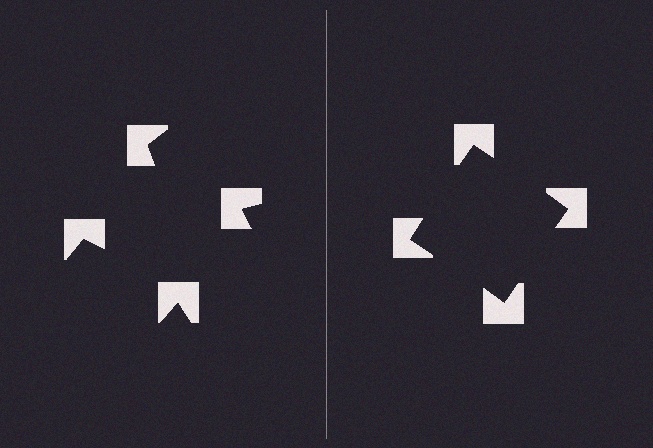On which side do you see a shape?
An illusory square appears on the right side. On the left side the wedge cuts are rotated, so no coherent shape forms.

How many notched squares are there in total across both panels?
8 — 4 on each side.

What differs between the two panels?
The notched squares are positioned identically on both sides; only the wedge orientations differ. On the right they align to a square; on the left they are misaligned.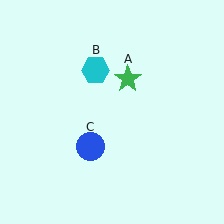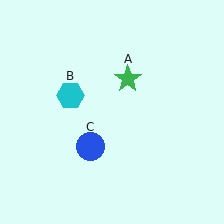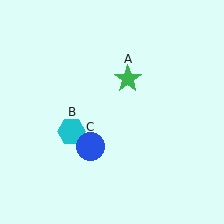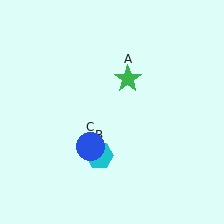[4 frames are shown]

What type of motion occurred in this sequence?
The cyan hexagon (object B) rotated counterclockwise around the center of the scene.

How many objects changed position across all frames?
1 object changed position: cyan hexagon (object B).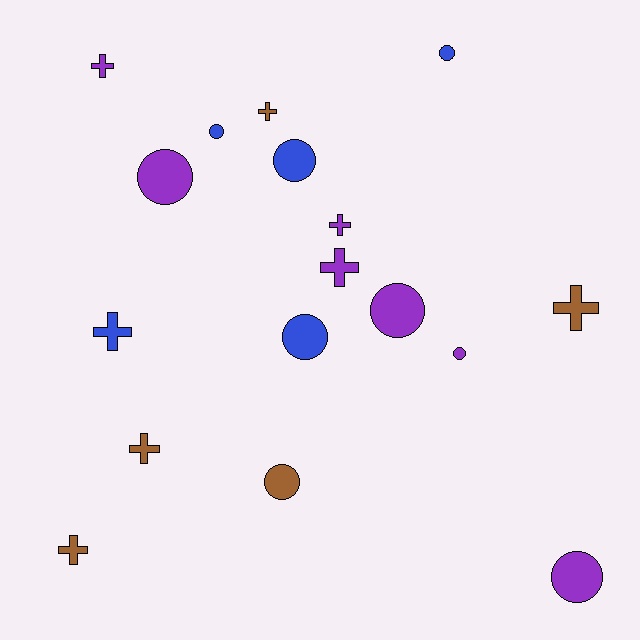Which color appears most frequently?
Purple, with 7 objects.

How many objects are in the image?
There are 17 objects.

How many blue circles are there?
There are 4 blue circles.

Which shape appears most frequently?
Circle, with 9 objects.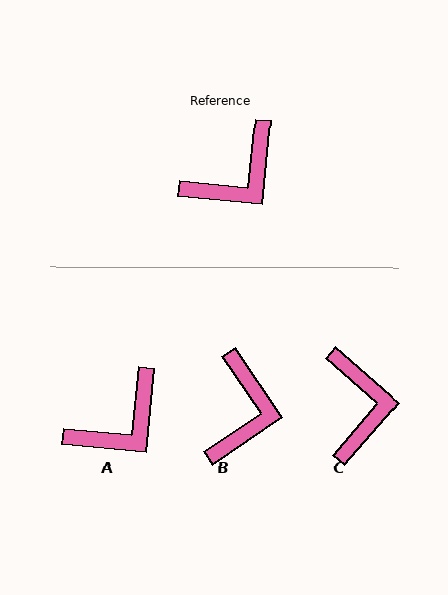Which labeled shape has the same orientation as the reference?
A.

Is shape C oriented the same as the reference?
No, it is off by about 55 degrees.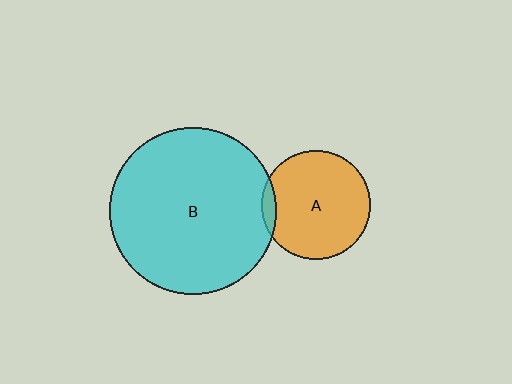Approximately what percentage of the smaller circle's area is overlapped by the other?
Approximately 5%.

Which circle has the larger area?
Circle B (cyan).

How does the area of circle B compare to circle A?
Approximately 2.4 times.